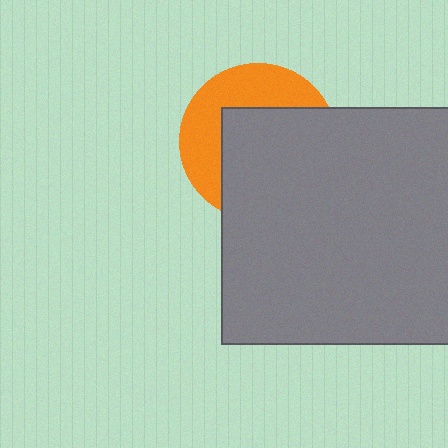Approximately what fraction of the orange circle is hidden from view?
Roughly 59% of the orange circle is hidden behind the gray square.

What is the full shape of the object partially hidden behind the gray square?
The partially hidden object is an orange circle.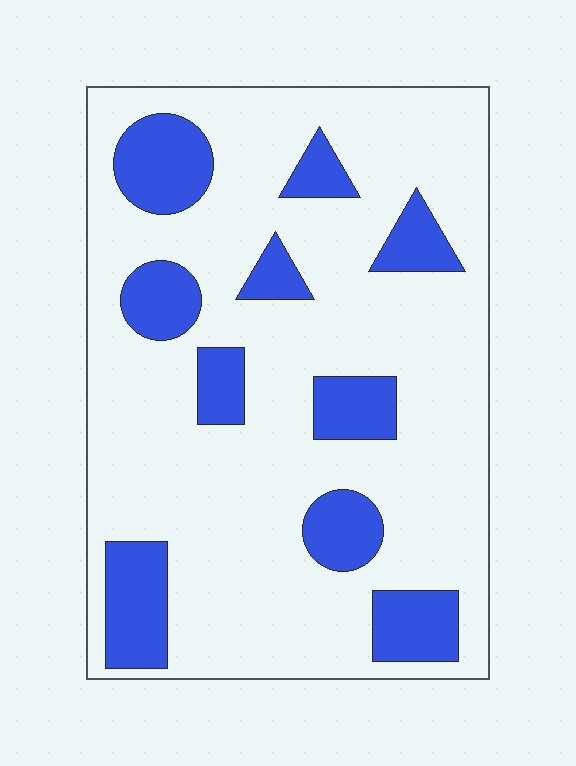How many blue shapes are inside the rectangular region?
10.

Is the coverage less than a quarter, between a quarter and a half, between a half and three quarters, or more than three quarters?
Less than a quarter.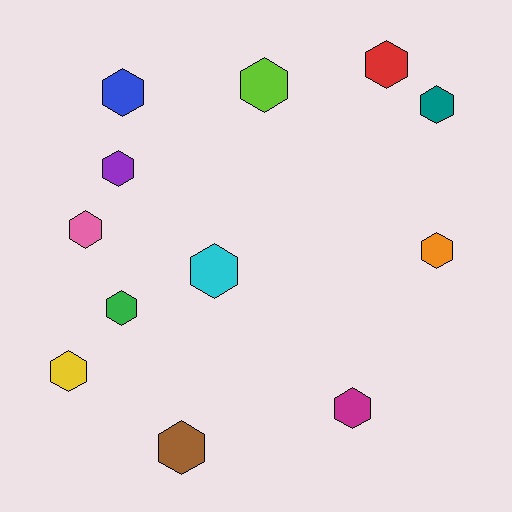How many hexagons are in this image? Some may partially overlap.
There are 12 hexagons.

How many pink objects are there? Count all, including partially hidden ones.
There is 1 pink object.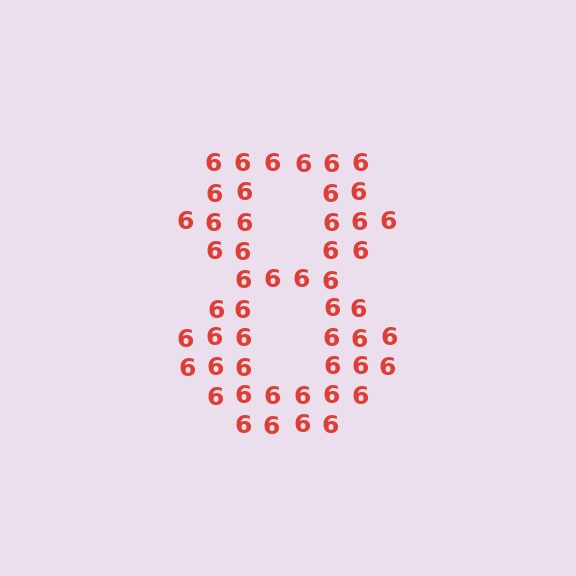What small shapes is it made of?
It is made of small digit 6's.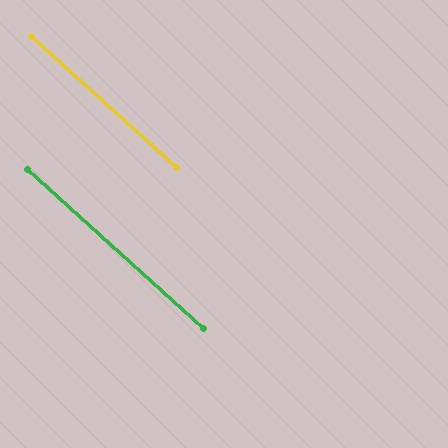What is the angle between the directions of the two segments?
Approximately 0 degrees.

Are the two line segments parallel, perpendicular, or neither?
Parallel — their directions differ by only 0.1°.